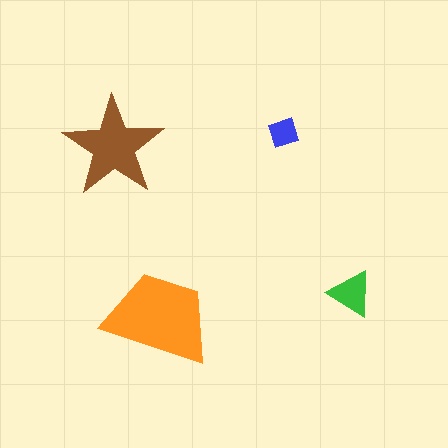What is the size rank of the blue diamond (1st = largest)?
4th.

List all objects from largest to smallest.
The orange trapezoid, the brown star, the green triangle, the blue diamond.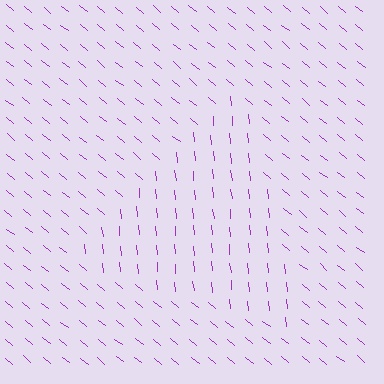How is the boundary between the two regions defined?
The boundary is defined purely by a change in line orientation (approximately 45 degrees difference). All lines are the same color and thickness.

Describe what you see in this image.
The image is filled with small purple line segments. A triangle region in the image has lines oriented differently from the surrounding lines, creating a visible texture boundary.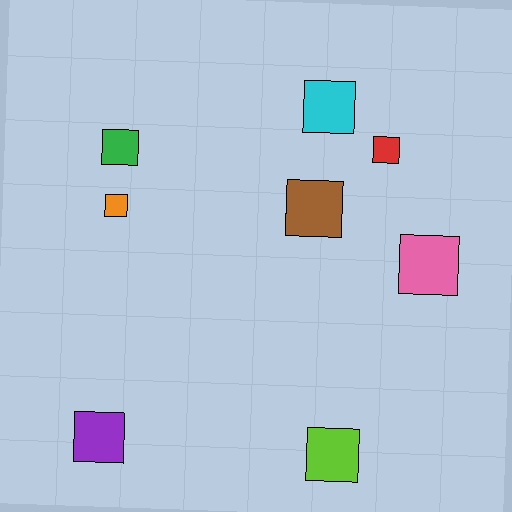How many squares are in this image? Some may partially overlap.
There are 8 squares.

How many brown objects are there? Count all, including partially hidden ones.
There is 1 brown object.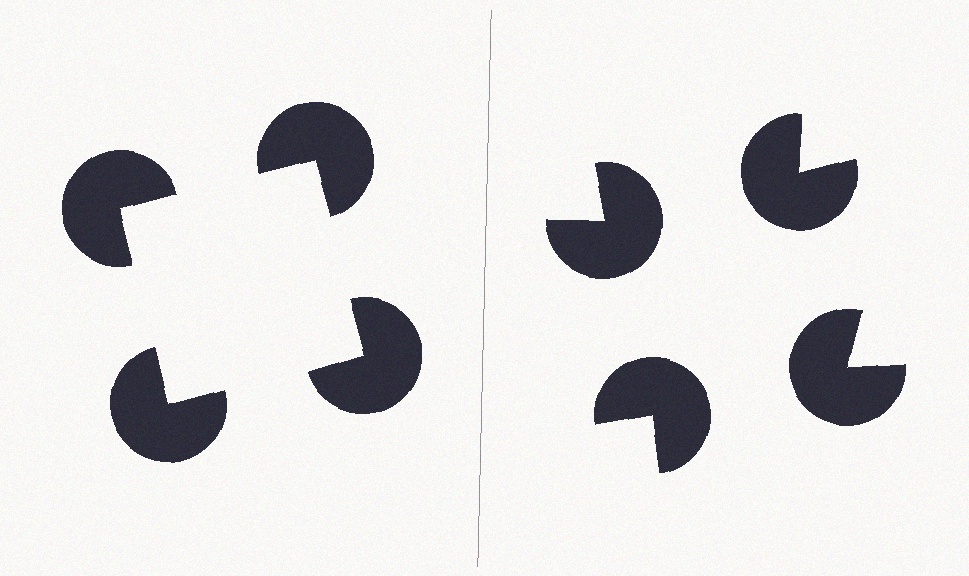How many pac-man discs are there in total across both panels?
8 — 4 on each side.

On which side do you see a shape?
An illusory square appears on the left side. On the right side the wedge cuts are rotated, so no coherent shape forms.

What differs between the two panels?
The pac-man discs are positioned identically on both sides; only the wedge orientations differ. On the left they align to a square; on the right they are misaligned.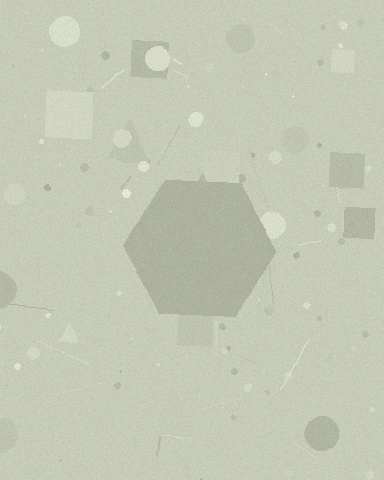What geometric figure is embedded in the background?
A hexagon is embedded in the background.